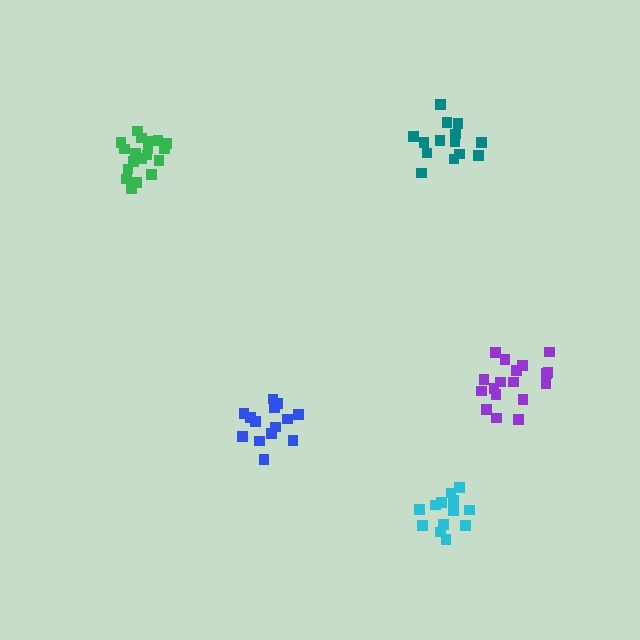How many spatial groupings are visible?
There are 5 spatial groupings.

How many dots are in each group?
Group 1: 18 dots, Group 2: 19 dots, Group 3: 14 dots, Group 4: 14 dots, Group 5: 14 dots (79 total).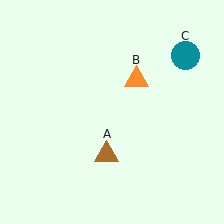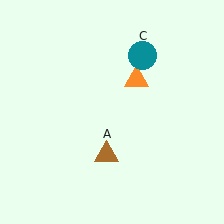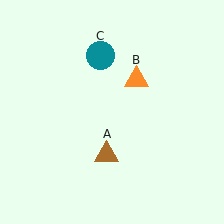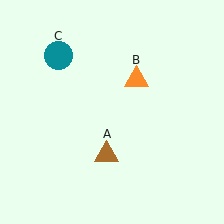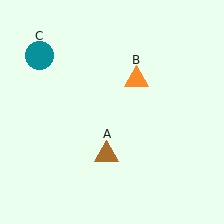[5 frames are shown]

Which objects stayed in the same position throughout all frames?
Brown triangle (object A) and orange triangle (object B) remained stationary.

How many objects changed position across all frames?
1 object changed position: teal circle (object C).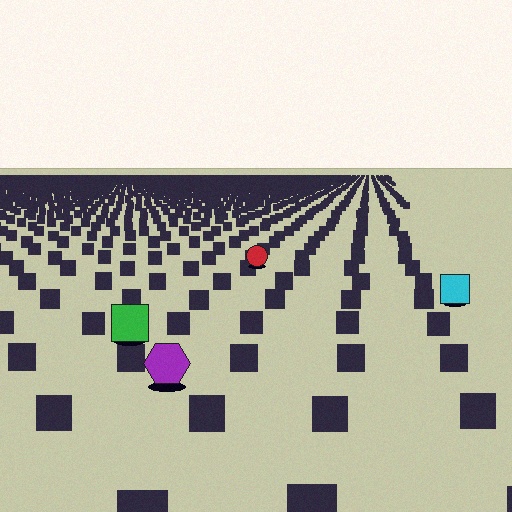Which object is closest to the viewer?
The purple hexagon is closest. The texture marks near it are larger and more spread out.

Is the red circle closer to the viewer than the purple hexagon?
No. The purple hexagon is closer — you can tell from the texture gradient: the ground texture is coarser near it.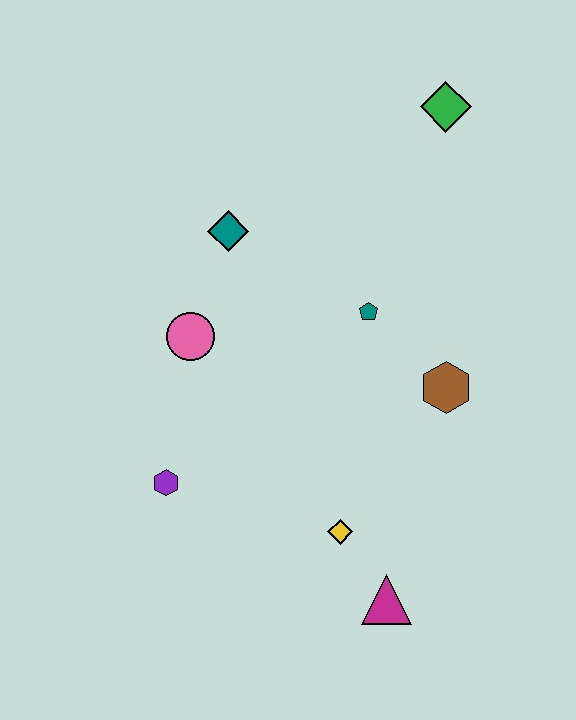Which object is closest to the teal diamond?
The pink circle is closest to the teal diamond.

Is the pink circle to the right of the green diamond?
No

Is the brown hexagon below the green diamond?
Yes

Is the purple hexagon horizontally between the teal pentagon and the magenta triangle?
No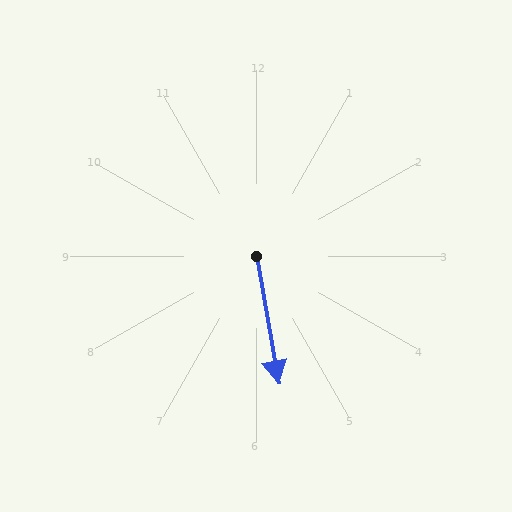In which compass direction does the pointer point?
South.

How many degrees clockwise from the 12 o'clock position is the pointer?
Approximately 170 degrees.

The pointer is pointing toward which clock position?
Roughly 6 o'clock.